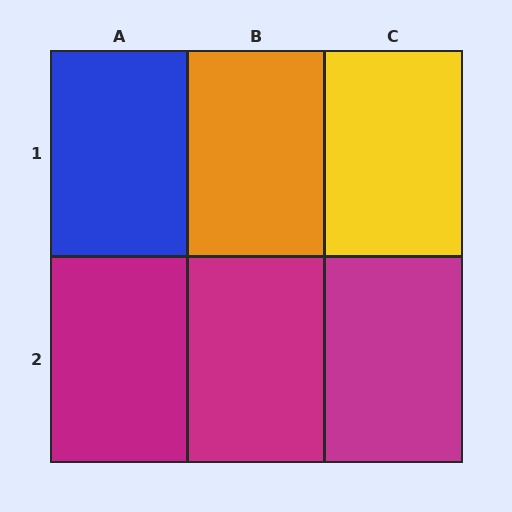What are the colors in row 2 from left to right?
Magenta, magenta, magenta.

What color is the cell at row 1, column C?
Yellow.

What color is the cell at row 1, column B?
Orange.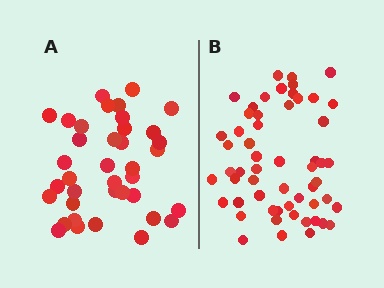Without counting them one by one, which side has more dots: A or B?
Region B (the right region) has more dots.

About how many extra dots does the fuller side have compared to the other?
Region B has approximately 20 more dots than region A.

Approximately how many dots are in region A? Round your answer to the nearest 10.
About 40 dots. (The exact count is 38, which rounds to 40.)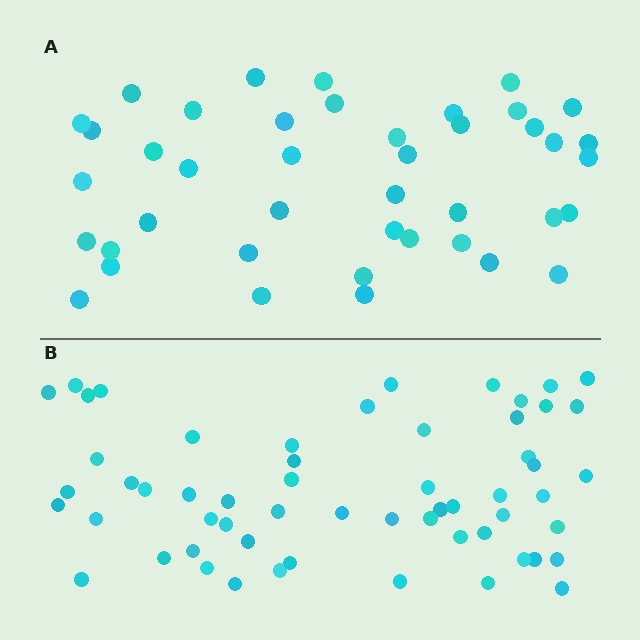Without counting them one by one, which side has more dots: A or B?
Region B (the bottom region) has more dots.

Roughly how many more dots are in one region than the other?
Region B has approximately 15 more dots than region A.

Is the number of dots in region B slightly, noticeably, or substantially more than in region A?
Region B has noticeably more, but not dramatically so. The ratio is roughly 1.4 to 1.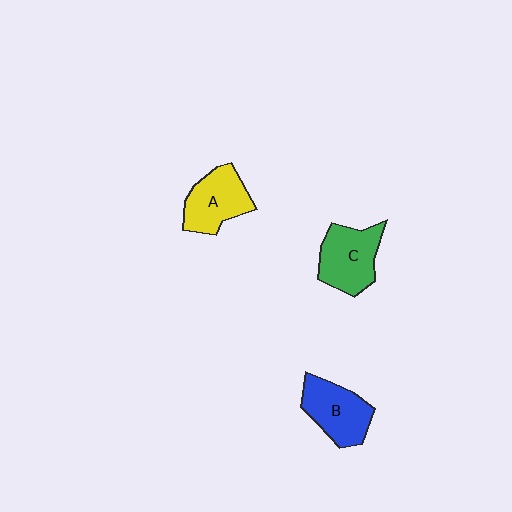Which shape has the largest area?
Shape C (green).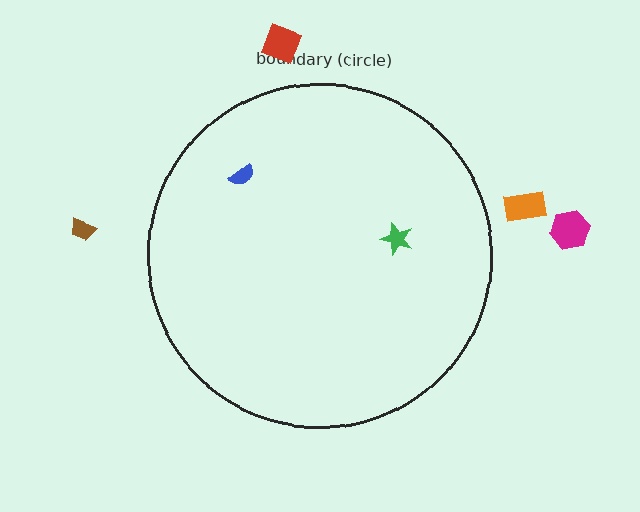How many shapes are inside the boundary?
2 inside, 4 outside.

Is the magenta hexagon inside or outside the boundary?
Outside.